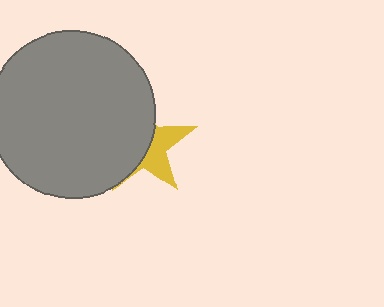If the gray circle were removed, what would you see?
You would see the complete yellow star.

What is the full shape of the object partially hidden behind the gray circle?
The partially hidden object is a yellow star.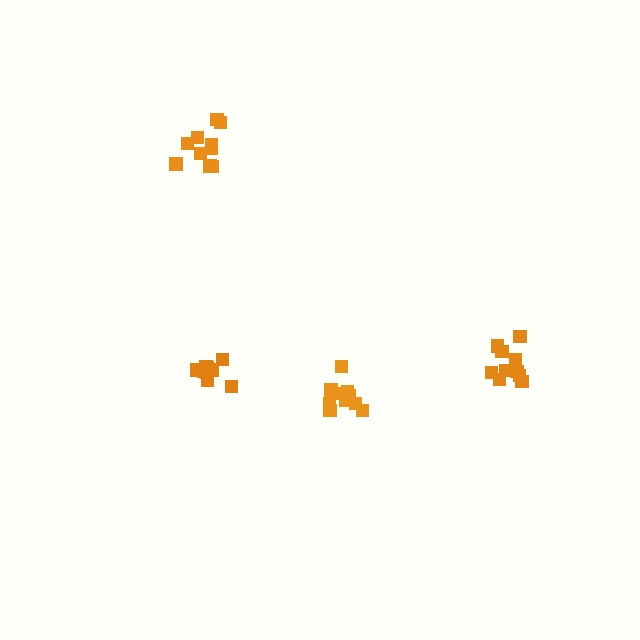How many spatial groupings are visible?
There are 4 spatial groupings.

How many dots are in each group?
Group 1: 10 dots, Group 2: 11 dots, Group 3: 10 dots, Group 4: 10 dots (41 total).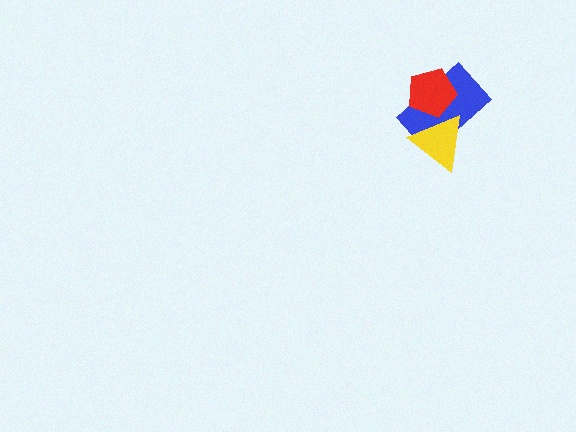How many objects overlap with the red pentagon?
2 objects overlap with the red pentagon.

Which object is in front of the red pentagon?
The yellow triangle is in front of the red pentagon.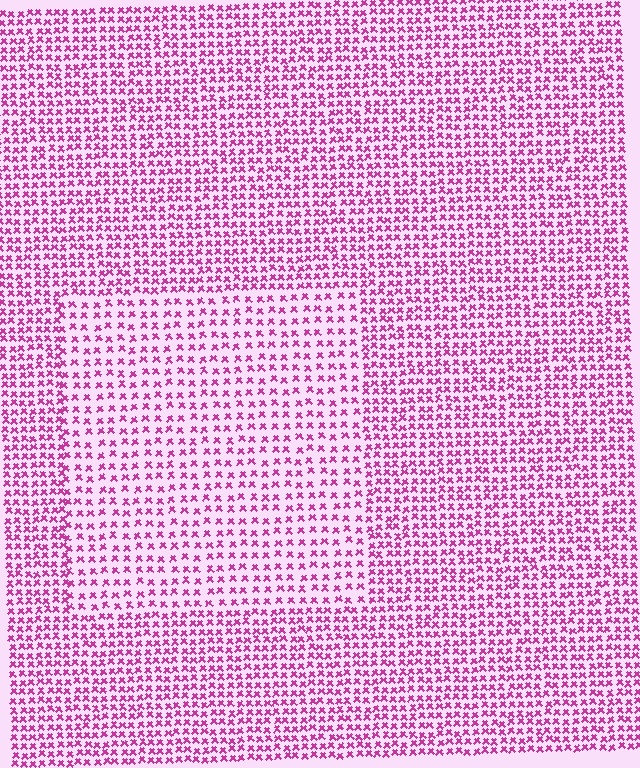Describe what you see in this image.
The image contains small magenta elements arranged at two different densities. A rectangle-shaped region is visible where the elements are less densely packed than the surrounding area.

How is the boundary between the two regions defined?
The boundary is defined by a change in element density (approximately 1.7x ratio). All elements are the same color, size, and shape.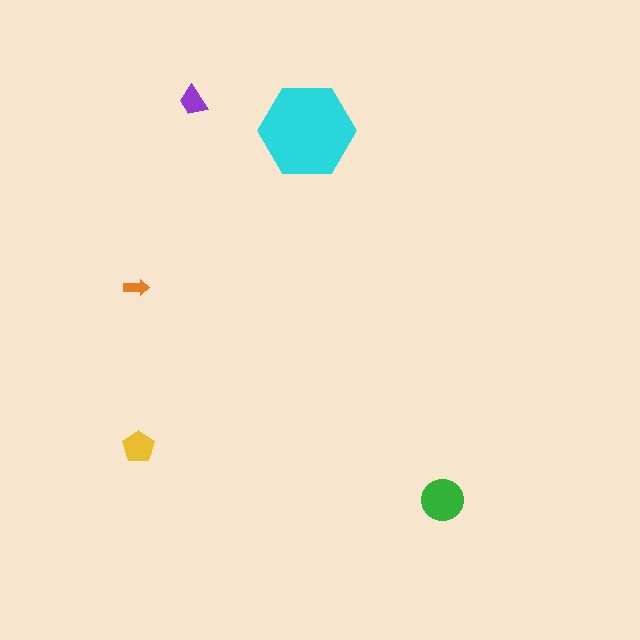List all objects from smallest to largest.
The orange arrow, the purple trapezoid, the yellow pentagon, the green circle, the cyan hexagon.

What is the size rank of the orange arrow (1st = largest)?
5th.